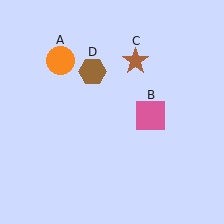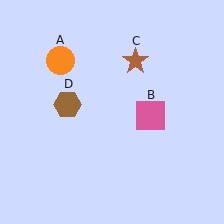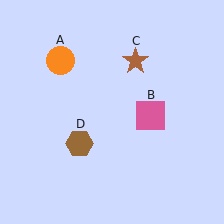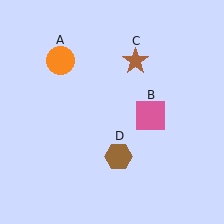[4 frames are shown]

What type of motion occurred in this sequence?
The brown hexagon (object D) rotated counterclockwise around the center of the scene.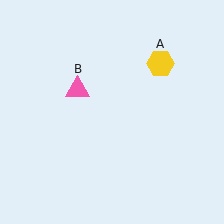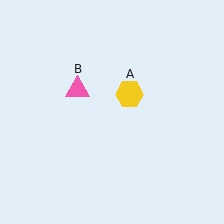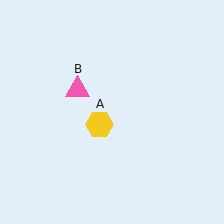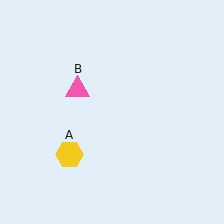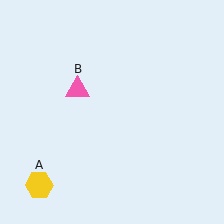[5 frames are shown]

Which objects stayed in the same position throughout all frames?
Pink triangle (object B) remained stationary.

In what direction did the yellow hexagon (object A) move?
The yellow hexagon (object A) moved down and to the left.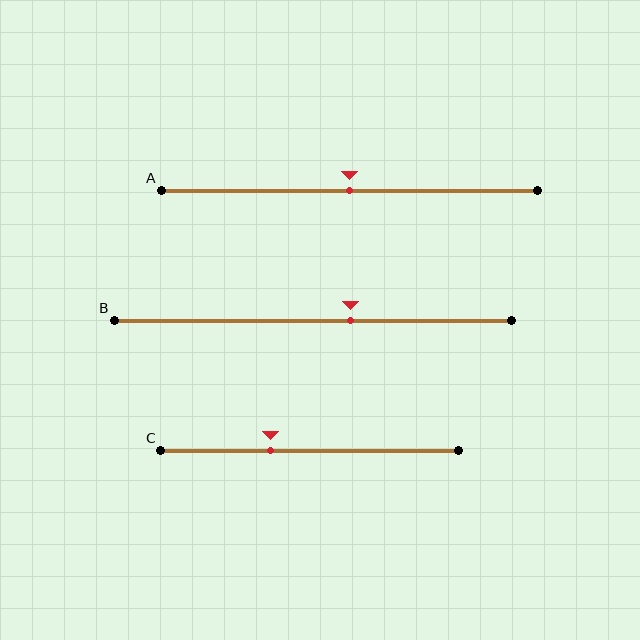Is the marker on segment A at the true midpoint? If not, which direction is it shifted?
Yes, the marker on segment A is at the true midpoint.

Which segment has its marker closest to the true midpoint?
Segment A has its marker closest to the true midpoint.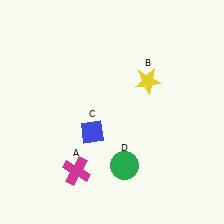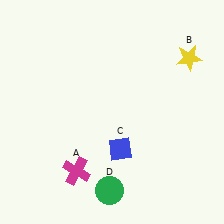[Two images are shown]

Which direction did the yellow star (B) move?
The yellow star (B) moved right.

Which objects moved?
The objects that moved are: the yellow star (B), the blue diamond (C), the green circle (D).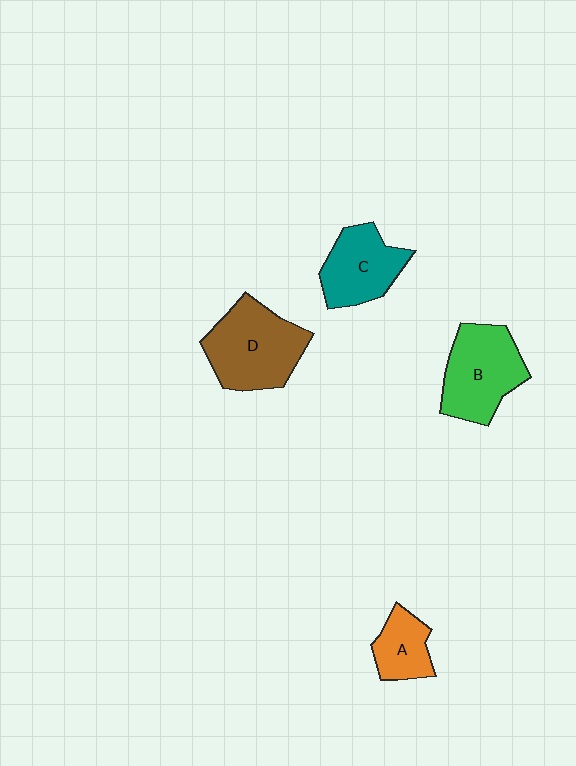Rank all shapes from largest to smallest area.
From largest to smallest: D (brown), B (green), C (teal), A (orange).